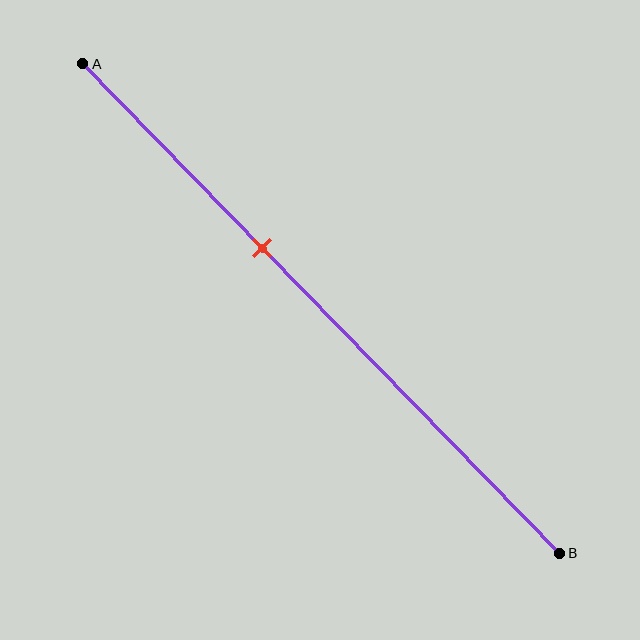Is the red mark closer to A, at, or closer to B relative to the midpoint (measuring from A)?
The red mark is closer to point A than the midpoint of segment AB.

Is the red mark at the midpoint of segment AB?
No, the mark is at about 40% from A, not at the 50% midpoint.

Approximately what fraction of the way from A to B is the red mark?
The red mark is approximately 40% of the way from A to B.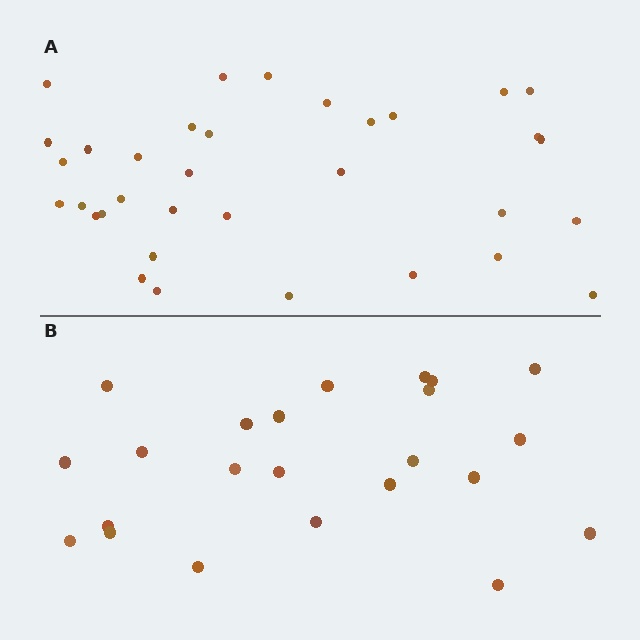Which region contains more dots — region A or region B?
Region A (the top region) has more dots.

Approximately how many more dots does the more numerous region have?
Region A has roughly 12 or so more dots than region B.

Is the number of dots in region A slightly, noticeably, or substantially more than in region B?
Region A has substantially more. The ratio is roughly 1.5 to 1.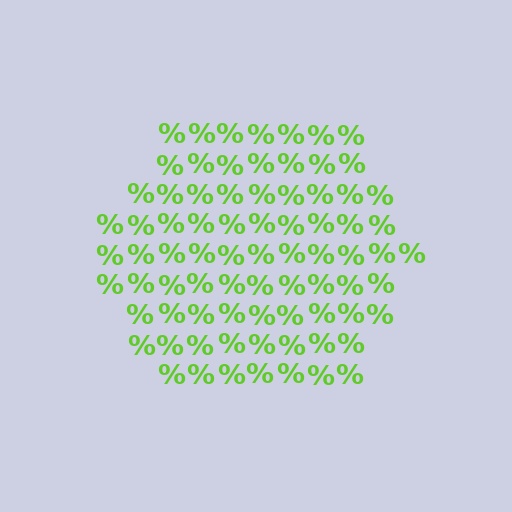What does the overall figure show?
The overall figure shows a hexagon.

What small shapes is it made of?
It is made of small percent signs.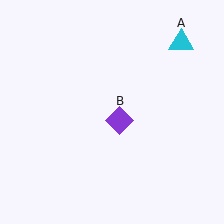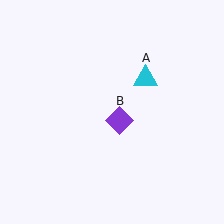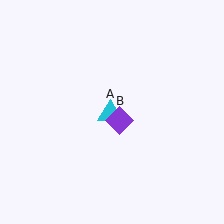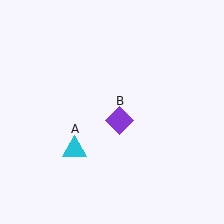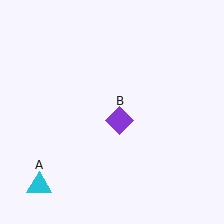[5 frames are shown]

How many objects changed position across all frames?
1 object changed position: cyan triangle (object A).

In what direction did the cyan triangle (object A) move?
The cyan triangle (object A) moved down and to the left.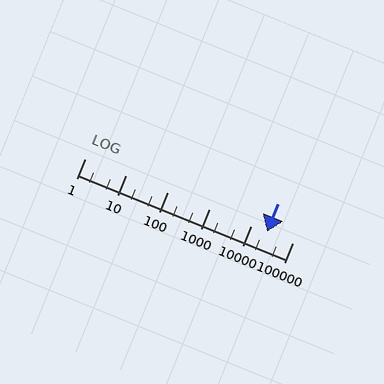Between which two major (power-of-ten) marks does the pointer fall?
The pointer is between 10000 and 100000.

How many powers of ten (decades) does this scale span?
The scale spans 5 decades, from 1 to 100000.